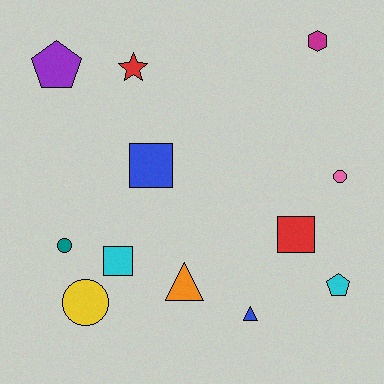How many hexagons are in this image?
There is 1 hexagon.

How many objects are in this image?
There are 12 objects.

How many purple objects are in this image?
There is 1 purple object.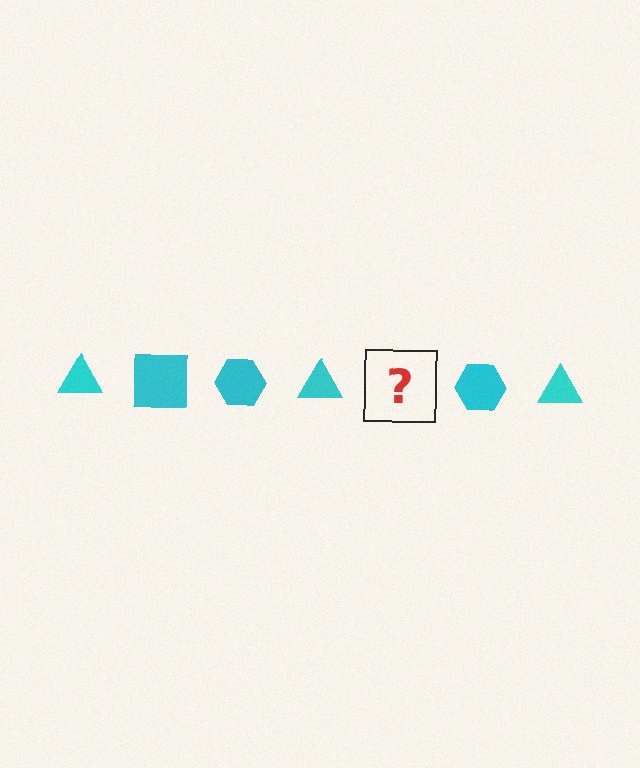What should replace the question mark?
The question mark should be replaced with a cyan square.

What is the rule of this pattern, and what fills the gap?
The rule is that the pattern cycles through triangle, square, hexagon shapes in cyan. The gap should be filled with a cyan square.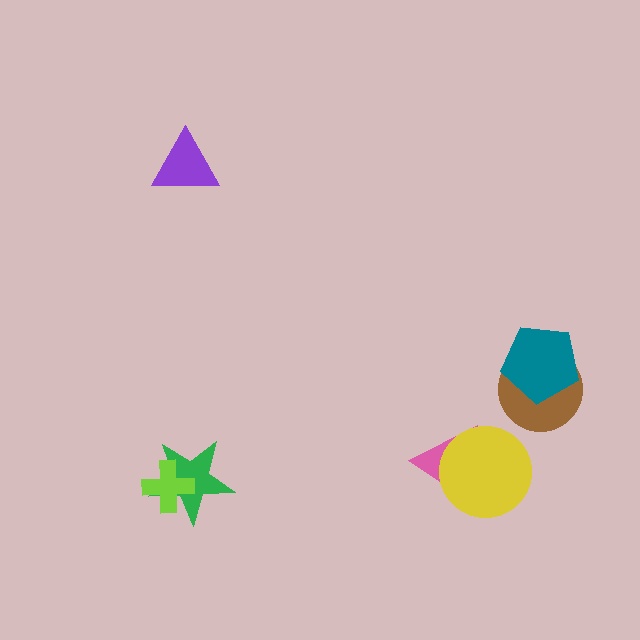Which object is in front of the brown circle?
The teal pentagon is in front of the brown circle.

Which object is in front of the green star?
The lime cross is in front of the green star.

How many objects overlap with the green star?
1 object overlaps with the green star.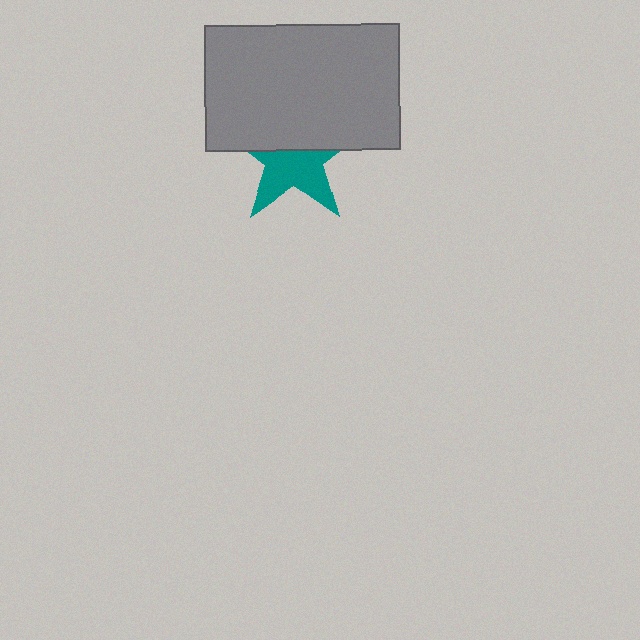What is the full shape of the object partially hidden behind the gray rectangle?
The partially hidden object is a teal star.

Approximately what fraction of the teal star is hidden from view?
Roughly 49% of the teal star is hidden behind the gray rectangle.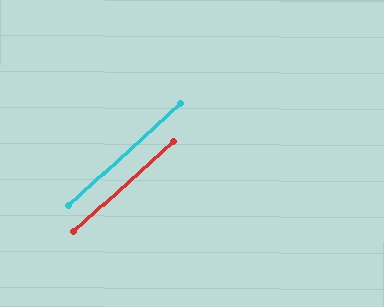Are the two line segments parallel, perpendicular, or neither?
Parallel — their directions differ by only 0.6°.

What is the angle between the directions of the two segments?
Approximately 1 degree.